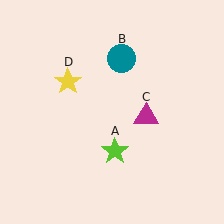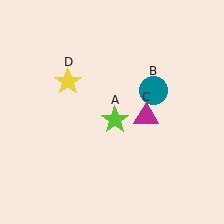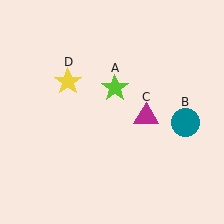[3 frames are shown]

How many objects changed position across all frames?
2 objects changed position: lime star (object A), teal circle (object B).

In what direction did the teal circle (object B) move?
The teal circle (object B) moved down and to the right.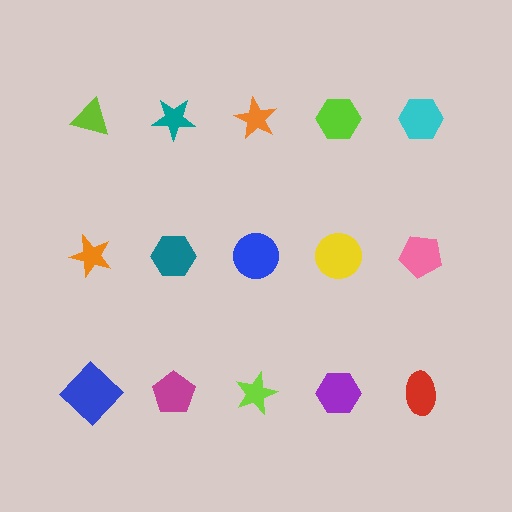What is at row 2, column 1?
An orange star.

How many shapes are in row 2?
5 shapes.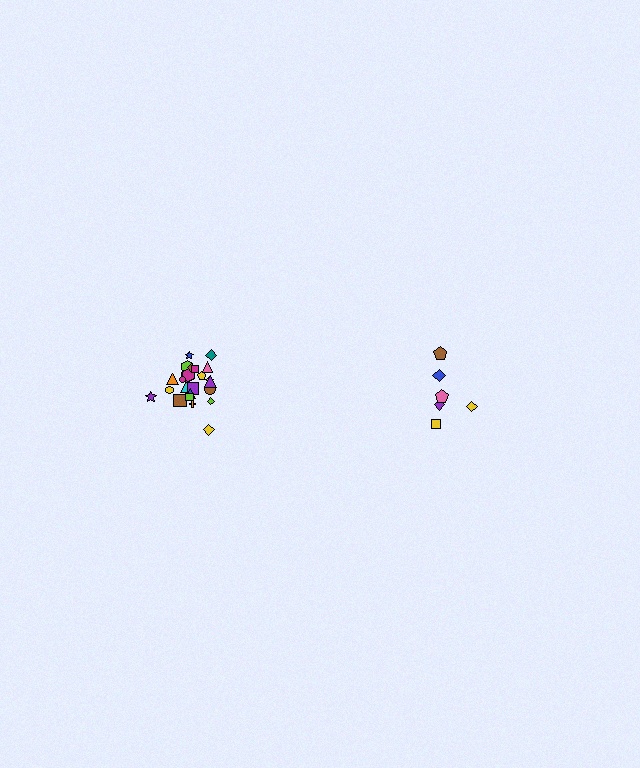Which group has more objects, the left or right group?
The left group.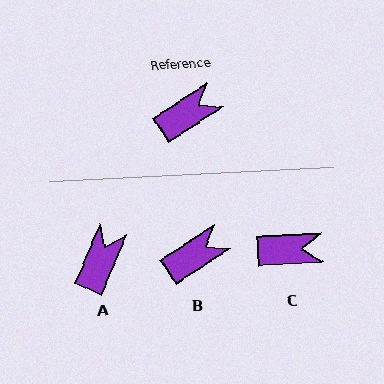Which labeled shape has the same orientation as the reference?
B.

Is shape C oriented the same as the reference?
No, it is off by about 31 degrees.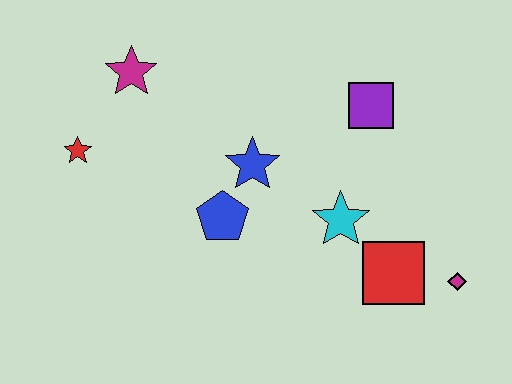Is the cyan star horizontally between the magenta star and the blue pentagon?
No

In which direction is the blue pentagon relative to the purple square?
The blue pentagon is to the left of the purple square.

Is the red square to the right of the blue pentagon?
Yes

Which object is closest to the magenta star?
The red star is closest to the magenta star.